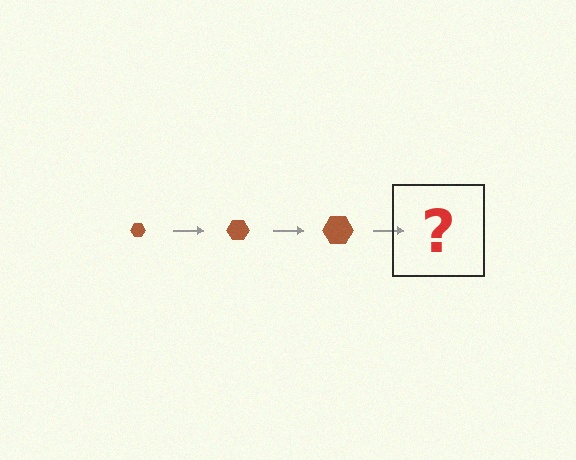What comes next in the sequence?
The next element should be a brown hexagon, larger than the previous one.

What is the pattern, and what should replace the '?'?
The pattern is that the hexagon gets progressively larger each step. The '?' should be a brown hexagon, larger than the previous one.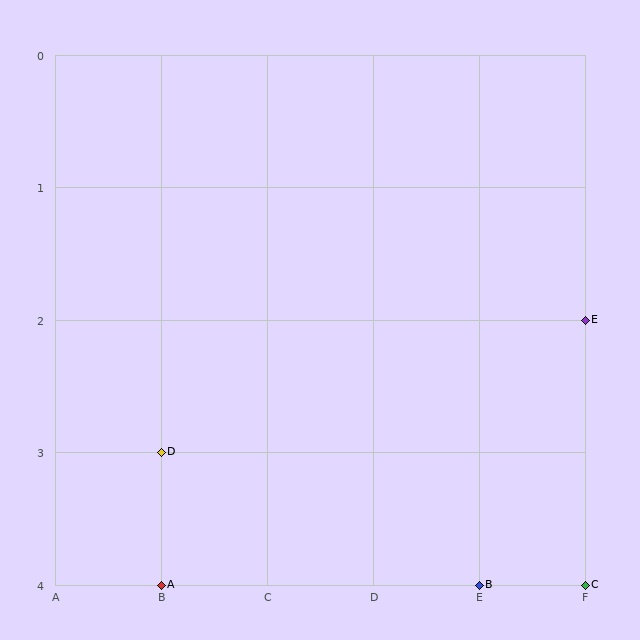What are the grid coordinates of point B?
Point B is at grid coordinates (E, 4).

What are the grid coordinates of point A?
Point A is at grid coordinates (B, 4).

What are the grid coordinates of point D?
Point D is at grid coordinates (B, 3).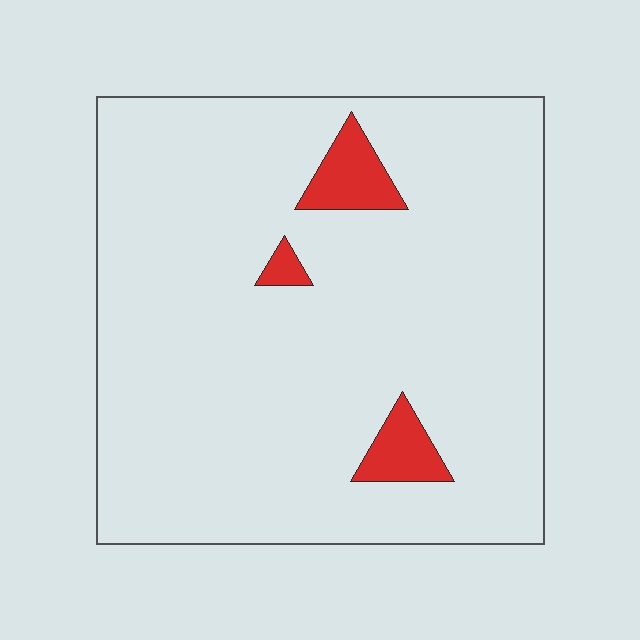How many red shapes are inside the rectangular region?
3.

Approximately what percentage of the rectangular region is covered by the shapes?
Approximately 5%.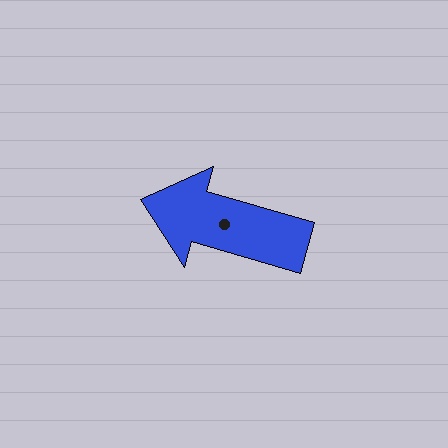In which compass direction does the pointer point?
West.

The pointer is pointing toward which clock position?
Roughly 10 o'clock.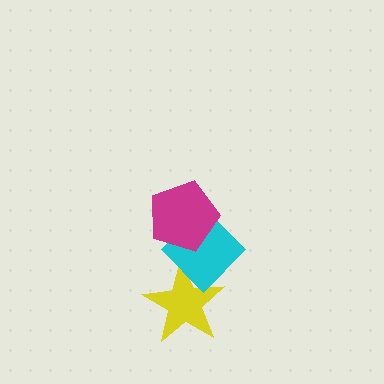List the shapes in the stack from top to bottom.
From top to bottom: the magenta pentagon, the cyan diamond, the yellow star.